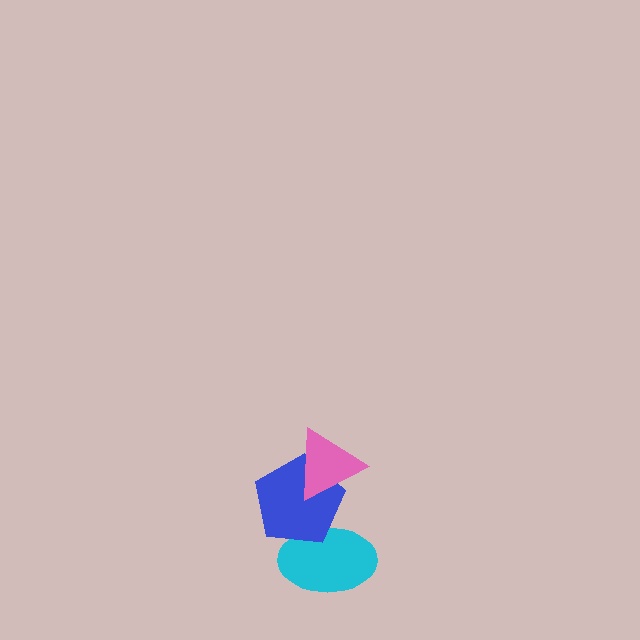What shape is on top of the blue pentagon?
The pink triangle is on top of the blue pentagon.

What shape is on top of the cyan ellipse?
The blue pentagon is on top of the cyan ellipse.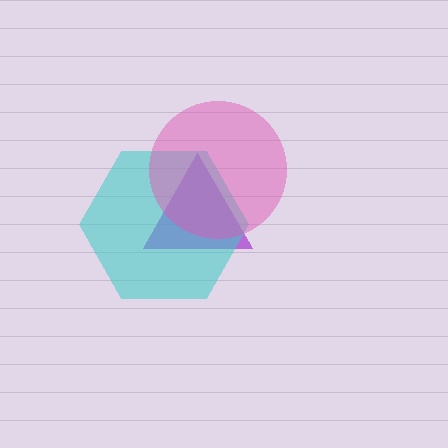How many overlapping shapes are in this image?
There are 3 overlapping shapes in the image.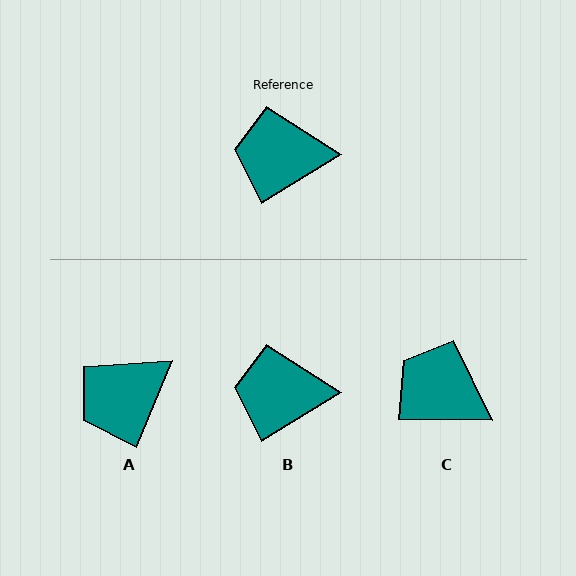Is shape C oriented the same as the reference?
No, it is off by about 32 degrees.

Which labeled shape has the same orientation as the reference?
B.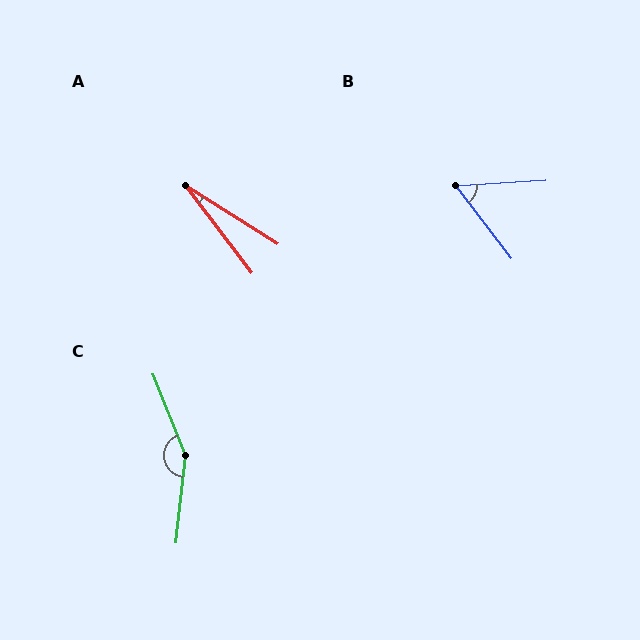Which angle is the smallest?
A, at approximately 20 degrees.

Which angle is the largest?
C, at approximately 152 degrees.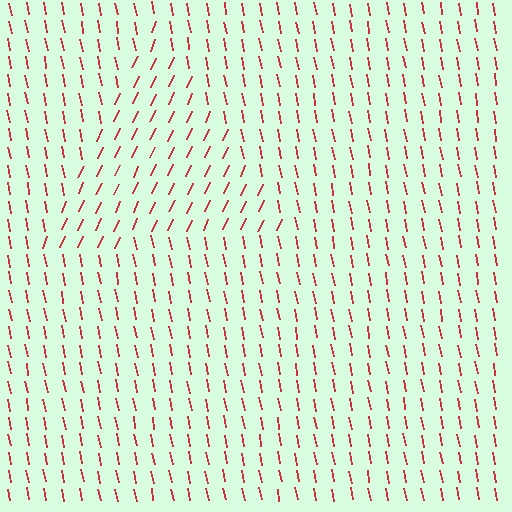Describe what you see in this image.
The image is filled with small red line segments. A triangle region in the image has lines oriented differently from the surrounding lines, creating a visible texture boundary.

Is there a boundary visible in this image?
Yes, there is a texture boundary formed by a change in line orientation.